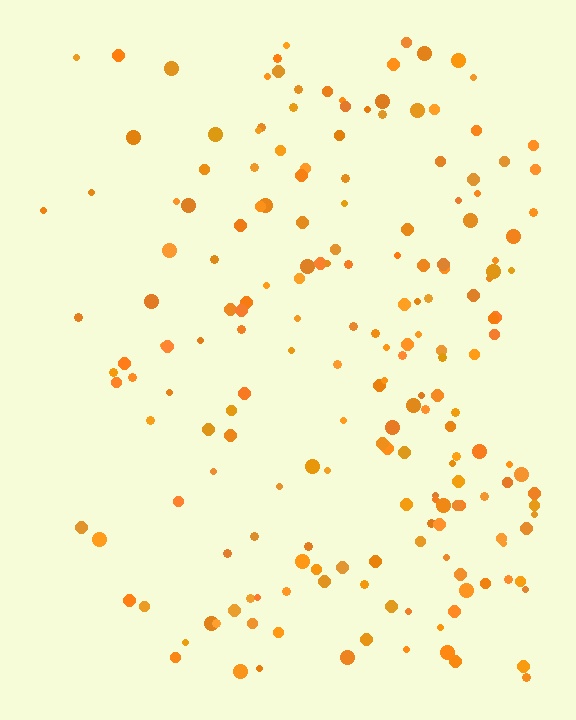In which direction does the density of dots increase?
From left to right, with the right side densest.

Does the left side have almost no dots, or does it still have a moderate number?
Still a moderate number, just noticeably fewer than the right.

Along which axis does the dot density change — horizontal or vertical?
Horizontal.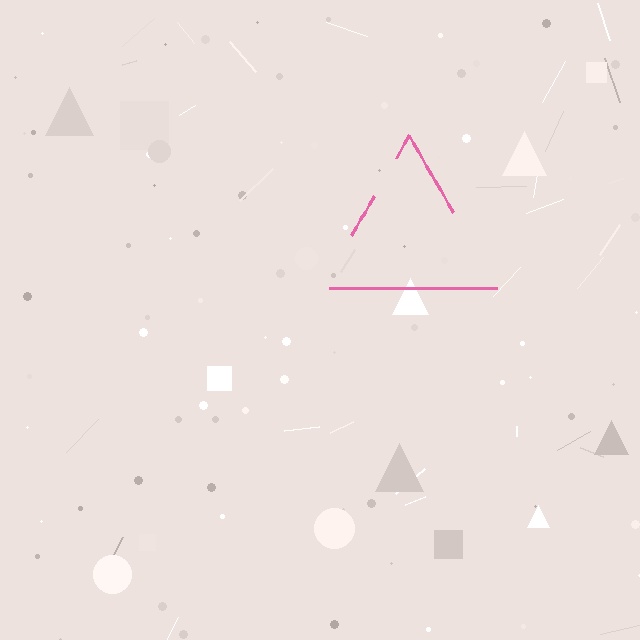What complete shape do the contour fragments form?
The contour fragments form a triangle.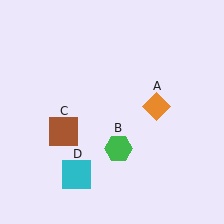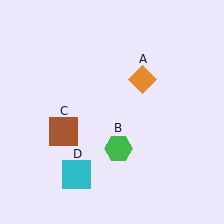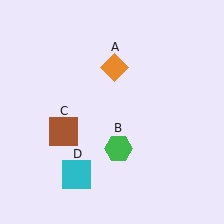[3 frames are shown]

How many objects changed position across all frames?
1 object changed position: orange diamond (object A).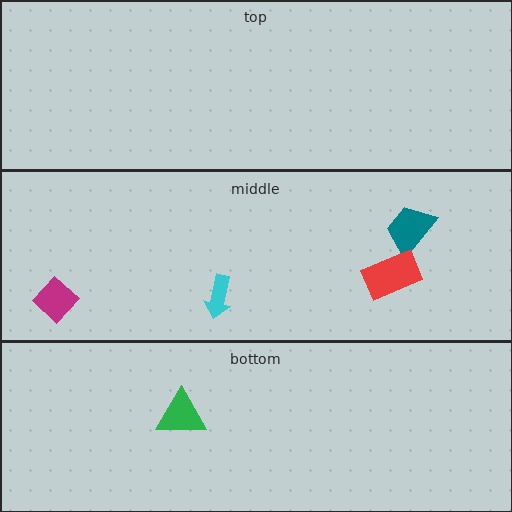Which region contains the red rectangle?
The middle region.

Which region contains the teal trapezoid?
The middle region.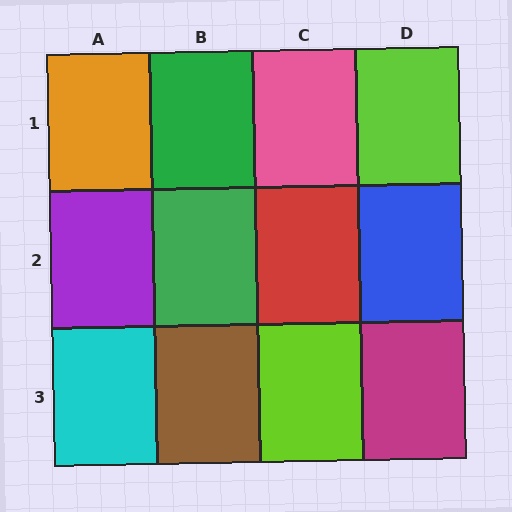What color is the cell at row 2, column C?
Red.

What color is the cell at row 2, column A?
Purple.